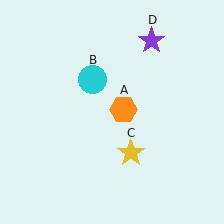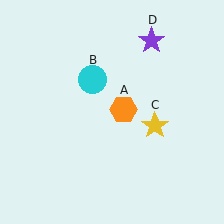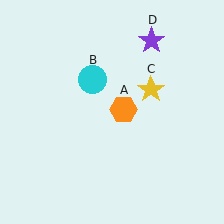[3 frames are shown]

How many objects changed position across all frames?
1 object changed position: yellow star (object C).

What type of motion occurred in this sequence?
The yellow star (object C) rotated counterclockwise around the center of the scene.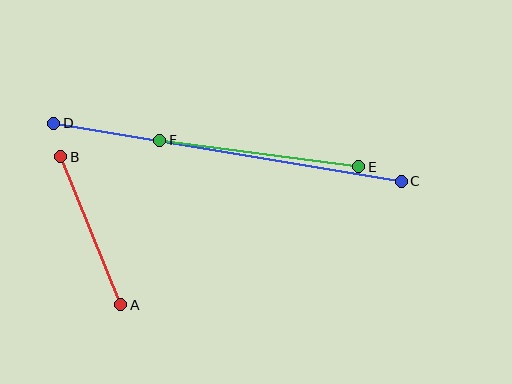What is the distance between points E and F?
The distance is approximately 200 pixels.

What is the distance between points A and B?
The distance is approximately 160 pixels.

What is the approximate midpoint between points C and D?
The midpoint is at approximately (228, 152) pixels.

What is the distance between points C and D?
The distance is approximately 353 pixels.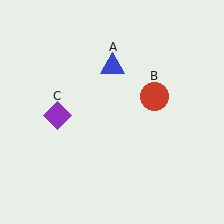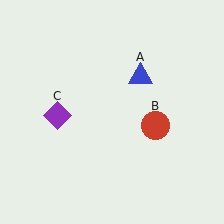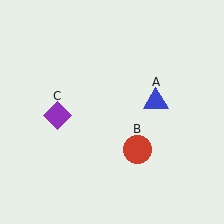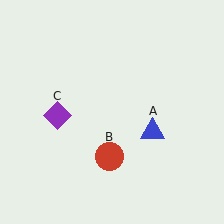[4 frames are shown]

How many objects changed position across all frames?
2 objects changed position: blue triangle (object A), red circle (object B).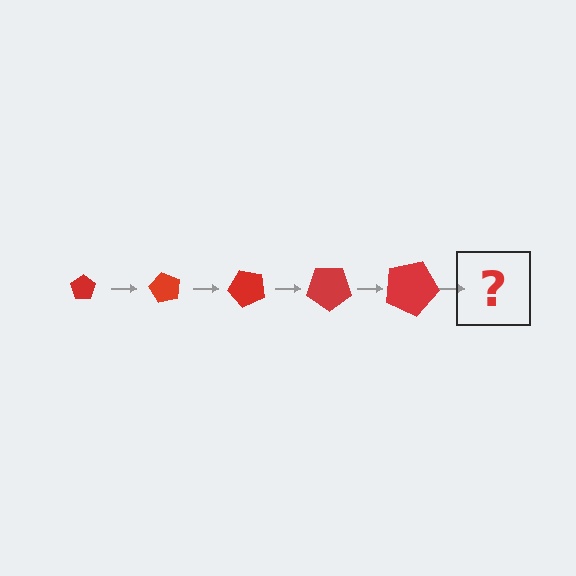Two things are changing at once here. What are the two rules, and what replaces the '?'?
The two rules are that the pentagon grows larger each step and it rotates 60 degrees each step. The '?' should be a pentagon, larger than the previous one and rotated 300 degrees from the start.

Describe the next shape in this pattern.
It should be a pentagon, larger than the previous one and rotated 300 degrees from the start.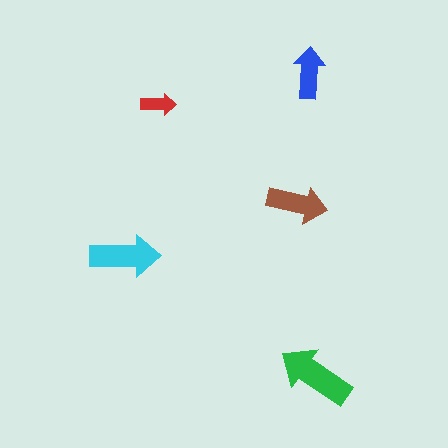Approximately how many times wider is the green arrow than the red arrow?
About 2 times wider.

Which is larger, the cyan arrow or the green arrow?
The green one.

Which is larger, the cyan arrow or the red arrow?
The cyan one.